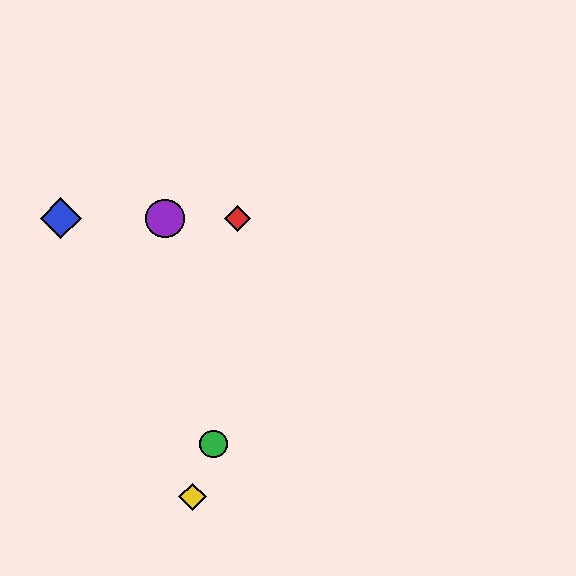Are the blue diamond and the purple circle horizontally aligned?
Yes, both are at y≈218.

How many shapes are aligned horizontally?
3 shapes (the red diamond, the blue diamond, the purple circle) are aligned horizontally.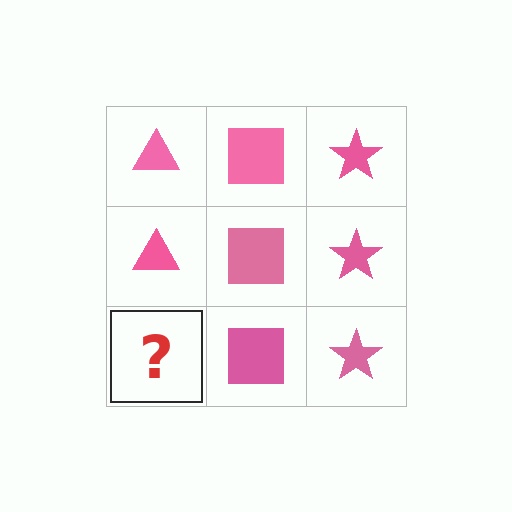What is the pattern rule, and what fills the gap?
The rule is that each column has a consistent shape. The gap should be filled with a pink triangle.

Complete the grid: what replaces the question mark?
The question mark should be replaced with a pink triangle.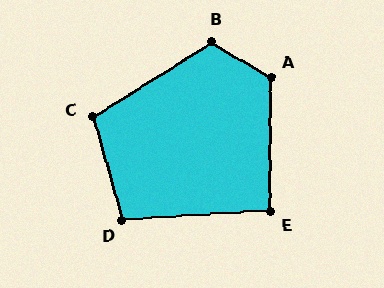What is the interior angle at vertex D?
Approximately 103 degrees (obtuse).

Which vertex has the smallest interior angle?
E, at approximately 94 degrees.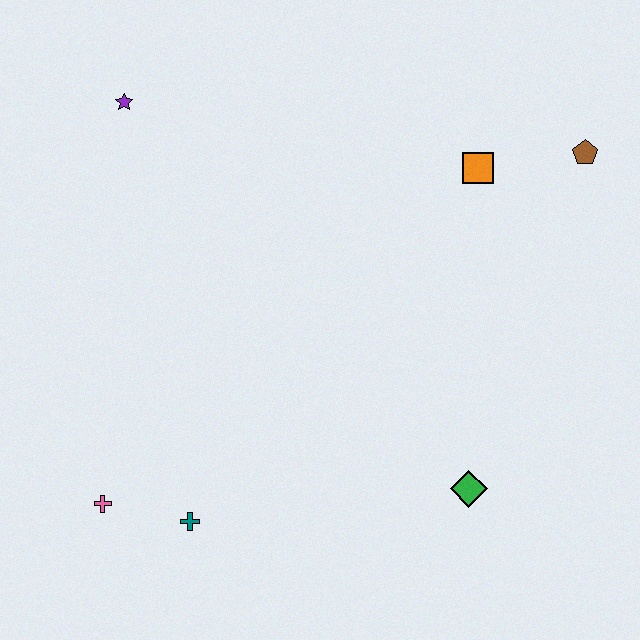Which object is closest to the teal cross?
The pink cross is closest to the teal cross.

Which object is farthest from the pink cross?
The brown pentagon is farthest from the pink cross.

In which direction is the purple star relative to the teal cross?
The purple star is above the teal cross.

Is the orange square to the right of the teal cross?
Yes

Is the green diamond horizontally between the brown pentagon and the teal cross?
Yes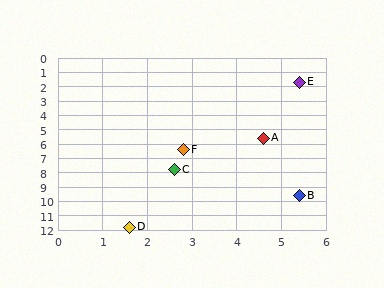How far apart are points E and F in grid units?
Points E and F are about 5.4 grid units apart.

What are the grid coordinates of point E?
Point E is at approximately (5.4, 1.7).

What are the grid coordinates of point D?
Point D is at approximately (1.6, 11.8).